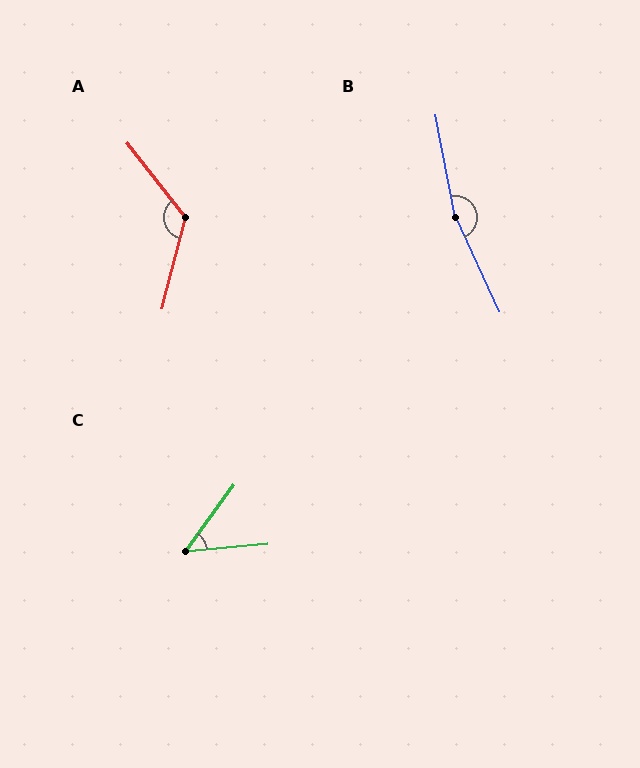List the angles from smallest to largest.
C (49°), A (128°), B (166°).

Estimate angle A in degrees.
Approximately 128 degrees.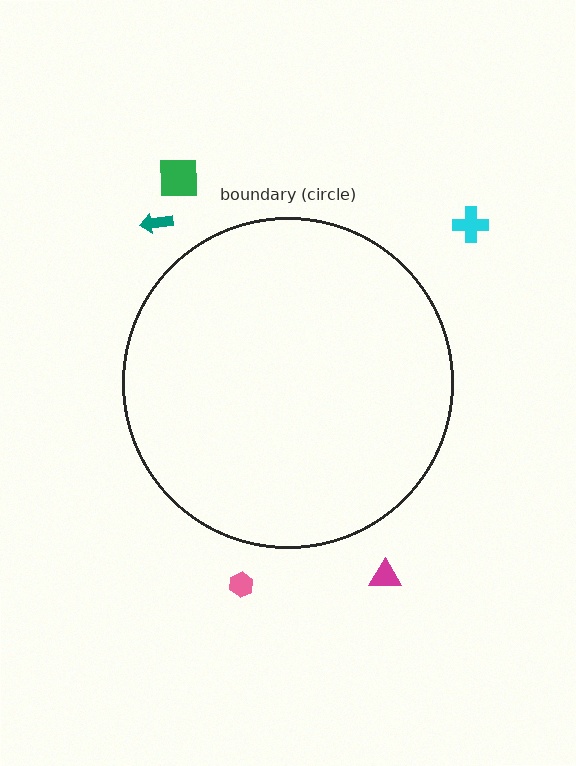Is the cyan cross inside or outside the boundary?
Outside.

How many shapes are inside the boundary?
0 inside, 5 outside.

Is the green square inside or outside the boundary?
Outside.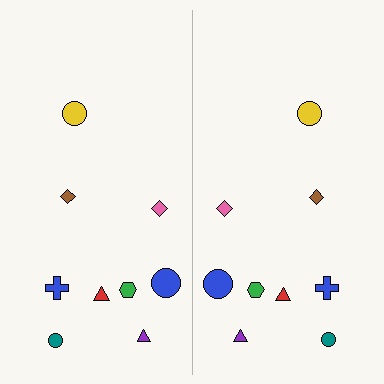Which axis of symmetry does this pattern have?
The pattern has a vertical axis of symmetry running through the center of the image.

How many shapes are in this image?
There are 18 shapes in this image.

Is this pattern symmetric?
Yes, this pattern has bilateral (reflection) symmetry.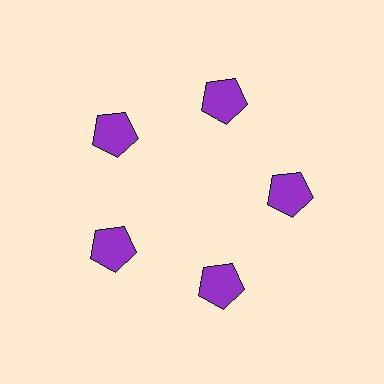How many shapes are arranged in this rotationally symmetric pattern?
There are 5 shapes, arranged in 5 groups of 1.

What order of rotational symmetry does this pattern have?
This pattern has 5-fold rotational symmetry.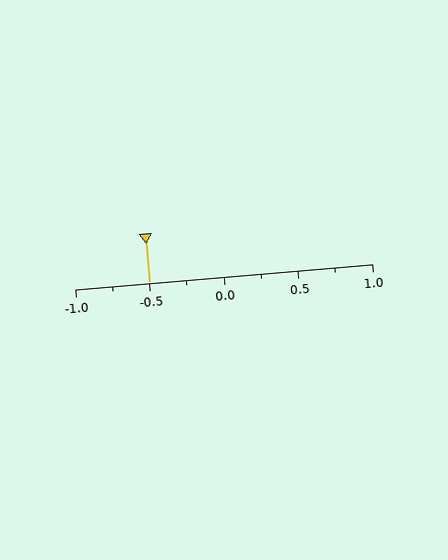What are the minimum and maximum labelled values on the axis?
The axis runs from -1.0 to 1.0.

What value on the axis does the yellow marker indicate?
The marker indicates approximately -0.5.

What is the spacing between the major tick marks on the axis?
The major ticks are spaced 0.5 apart.